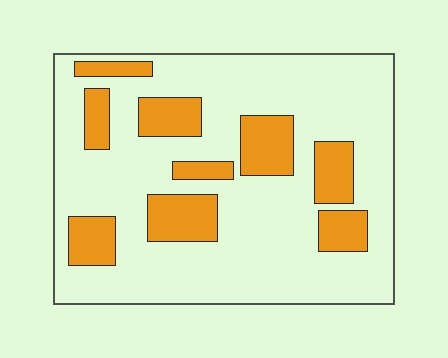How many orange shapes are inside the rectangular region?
9.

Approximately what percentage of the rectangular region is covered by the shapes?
Approximately 25%.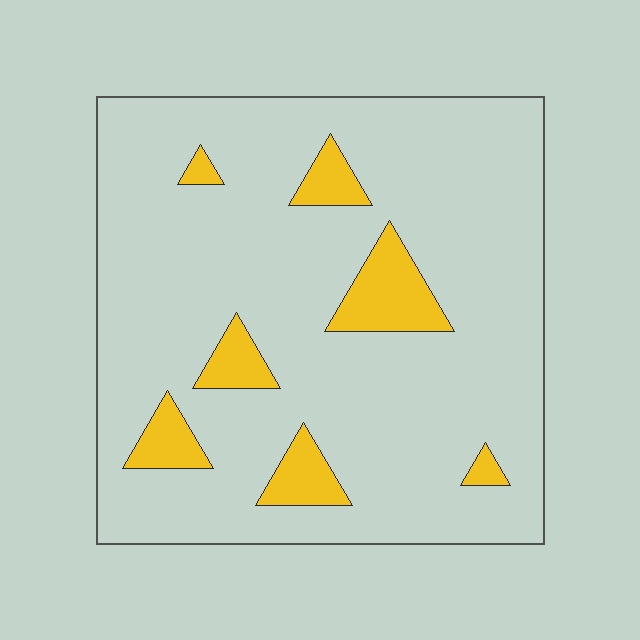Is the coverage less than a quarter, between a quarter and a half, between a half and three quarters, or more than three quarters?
Less than a quarter.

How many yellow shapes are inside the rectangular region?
7.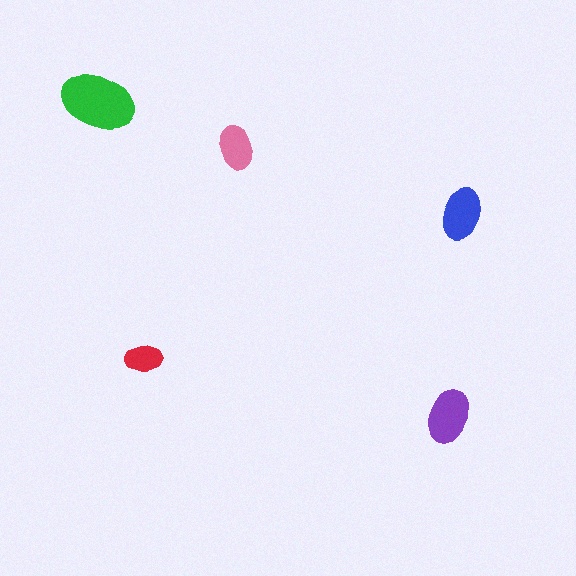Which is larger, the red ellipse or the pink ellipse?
The pink one.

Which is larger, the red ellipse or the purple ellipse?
The purple one.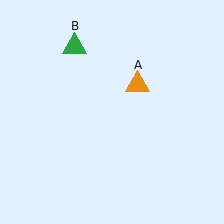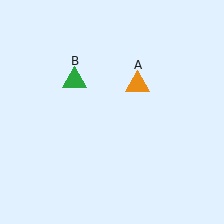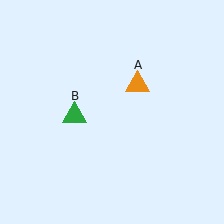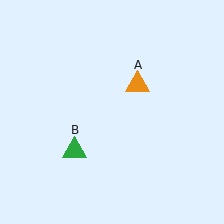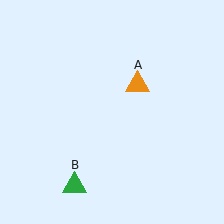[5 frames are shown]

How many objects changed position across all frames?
1 object changed position: green triangle (object B).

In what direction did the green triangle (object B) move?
The green triangle (object B) moved down.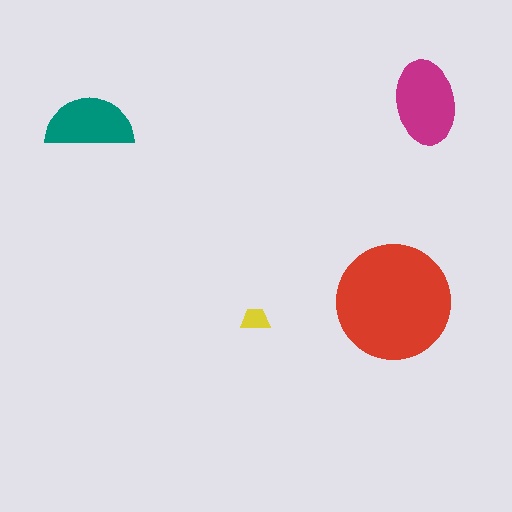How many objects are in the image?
There are 4 objects in the image.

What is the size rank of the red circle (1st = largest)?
1st.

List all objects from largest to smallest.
The red circle, the magenta ellipse, the teal semicircle, the yellow trapezoid.